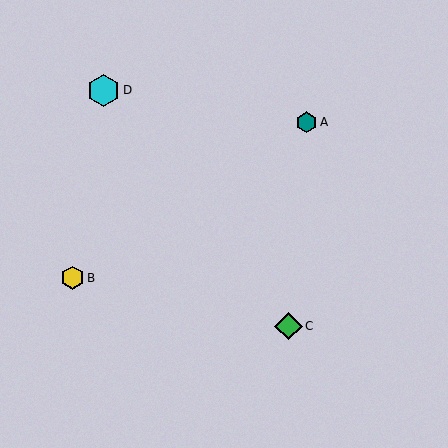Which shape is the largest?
The cyan hexagon (labeled D) is the largest.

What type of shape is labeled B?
Shape B is a yellow hexagon.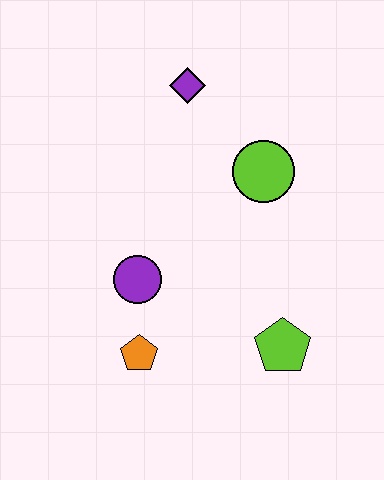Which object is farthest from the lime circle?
The orange pentagon is farthest from the lime circle.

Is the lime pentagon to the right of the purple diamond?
Yes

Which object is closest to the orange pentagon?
The purple circle is closest to the orange pentagon.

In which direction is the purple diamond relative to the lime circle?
The purple diamond is above the lime circle.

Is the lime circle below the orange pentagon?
No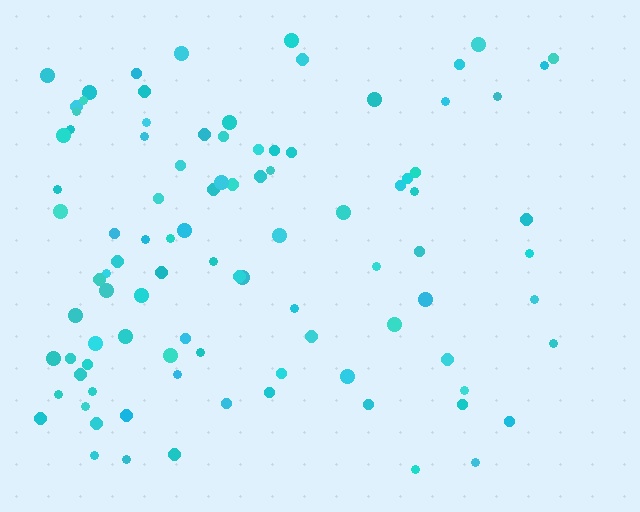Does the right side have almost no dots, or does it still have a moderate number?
Still a moderate number, just noticeably fewer than the left.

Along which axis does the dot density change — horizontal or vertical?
Horizontal.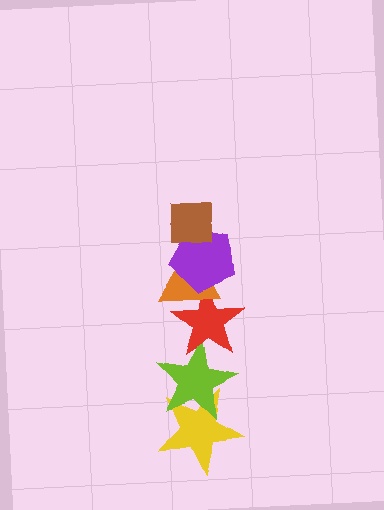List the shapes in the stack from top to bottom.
From top to bottom: the brown square, the purple pentagon, the orange triangle, the red star, the lime star, the yellow star.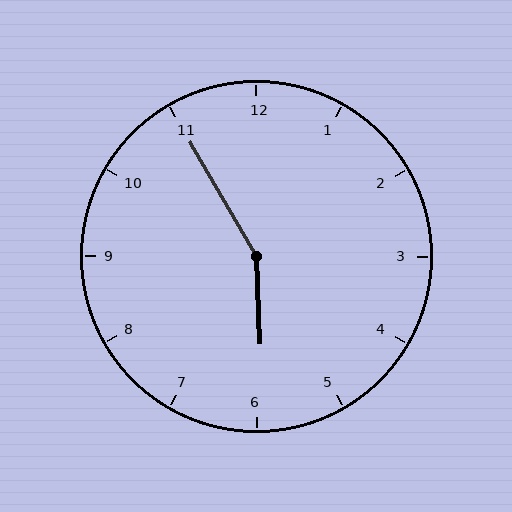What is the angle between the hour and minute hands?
Approximately 152 degrees.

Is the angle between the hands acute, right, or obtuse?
It is obtuse.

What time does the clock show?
5:55.